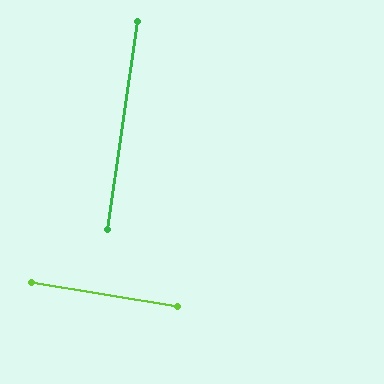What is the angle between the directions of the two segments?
Approximately 89 degrees.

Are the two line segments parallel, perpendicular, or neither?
Perpendicular — they meet at approximately 89°.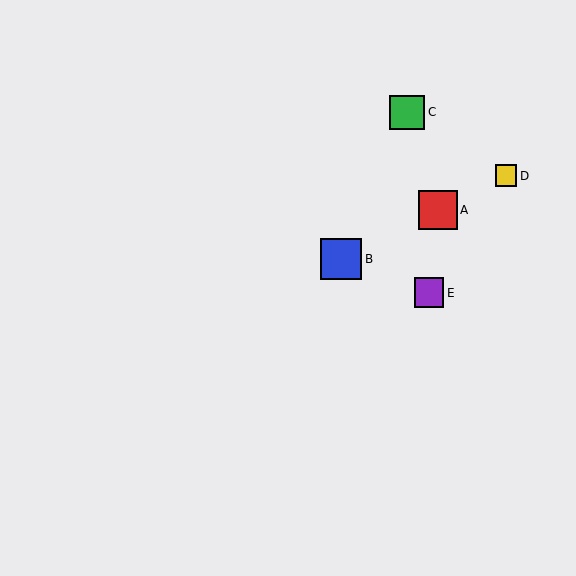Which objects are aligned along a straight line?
Objects A, B, D are aligned along a straight line.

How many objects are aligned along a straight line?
3 objects (A, B, D) are aligned along a straight line.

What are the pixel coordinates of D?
Object D is at (506, 176).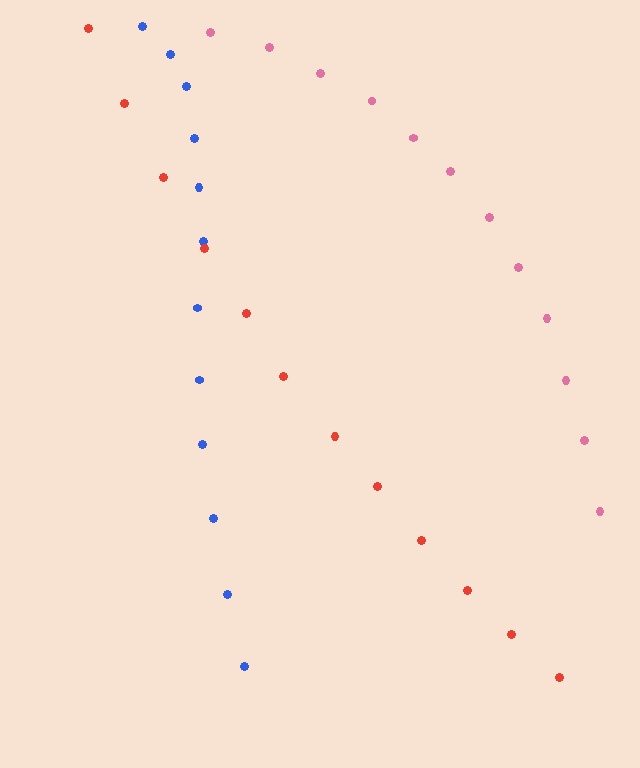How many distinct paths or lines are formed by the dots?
There are 3 distinct paths.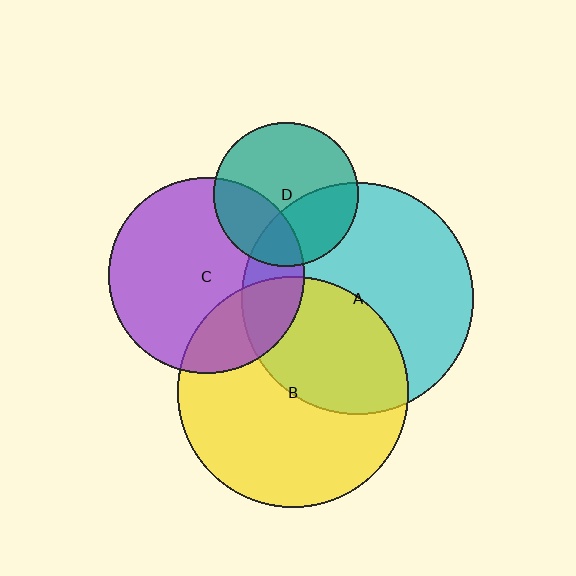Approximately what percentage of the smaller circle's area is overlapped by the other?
Approximately 35%.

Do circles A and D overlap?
Yes.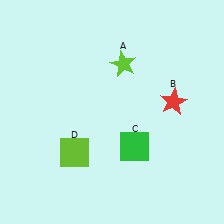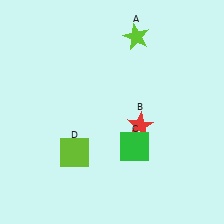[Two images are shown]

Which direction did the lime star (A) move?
The lime star (A) moved up.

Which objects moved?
The objects that moved are: the lime star (A), the red star (B).